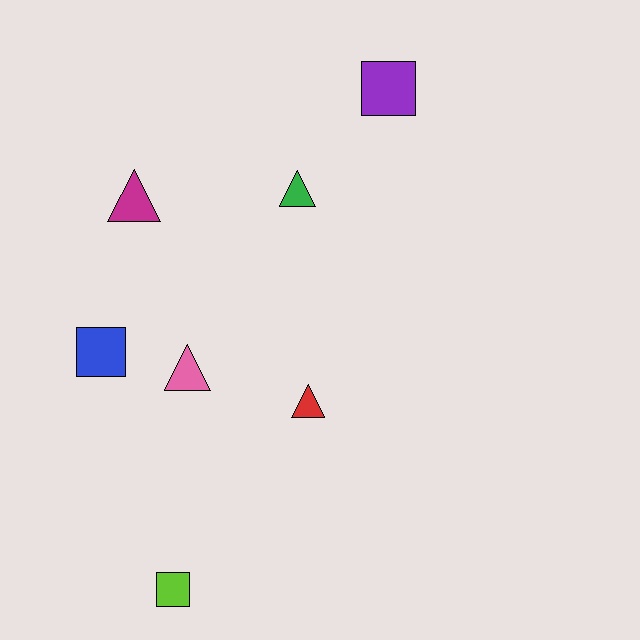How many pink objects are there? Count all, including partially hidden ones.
There is 1 pink object.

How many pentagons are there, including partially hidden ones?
There are no pentagons.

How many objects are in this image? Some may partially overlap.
There are 7 objects.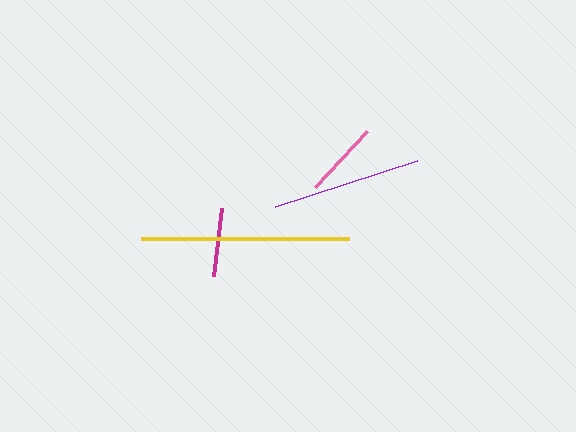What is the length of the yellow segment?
The yellow segment is approximately 208 pixels long.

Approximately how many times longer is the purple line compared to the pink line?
The purple line is approximately 2.0 times the length of the pink line.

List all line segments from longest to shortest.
From longest to shortest: yellow, purple, pink, magenta.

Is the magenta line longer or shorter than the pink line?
The pink line is longer than the magenta line.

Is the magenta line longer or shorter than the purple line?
The purple line is longer than the magenta line.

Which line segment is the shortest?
The magenta line is the shortest at approximately 68 pixels.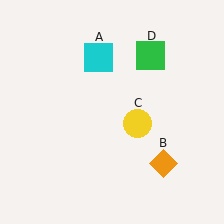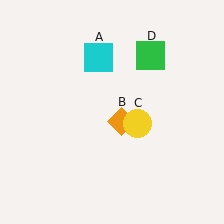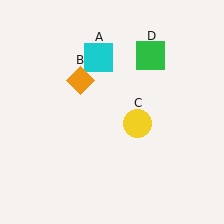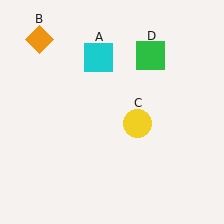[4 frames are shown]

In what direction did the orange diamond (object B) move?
The orange diamond (object B) moved up and to the left.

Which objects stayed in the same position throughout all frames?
Cyan square (object A) and yellow circle (object C) and green square (object D) remained stationary.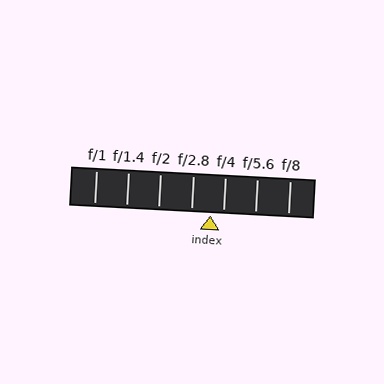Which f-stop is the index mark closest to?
The index mark is closest to f/4.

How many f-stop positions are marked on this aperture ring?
There are 7 f-stop positions marked.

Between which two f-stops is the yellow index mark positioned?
The index mark is between f/2.8 and f/4.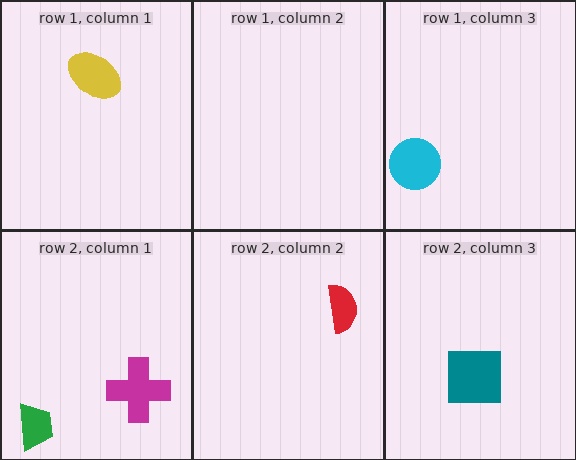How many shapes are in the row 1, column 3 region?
1.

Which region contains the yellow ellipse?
The row 1, column 1 region.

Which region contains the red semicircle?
The row 2, column 2 region.